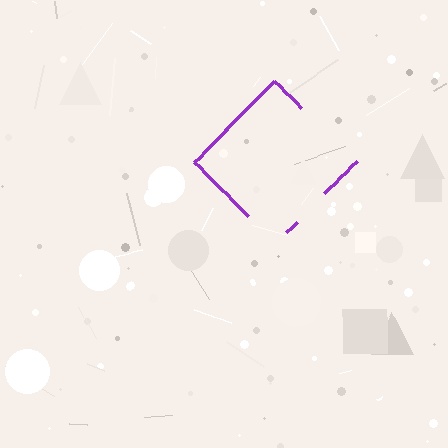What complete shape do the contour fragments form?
The contour fragments form a diamond.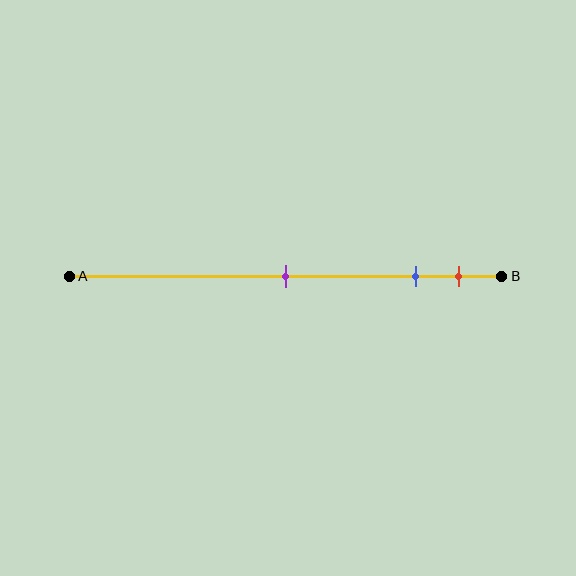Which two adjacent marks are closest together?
The blue and red marks are the closest adjacent pair.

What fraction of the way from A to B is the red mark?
The red mark is approximately 90% (0.9) of the way from A to B.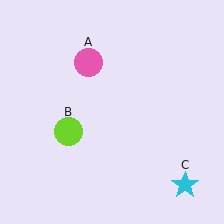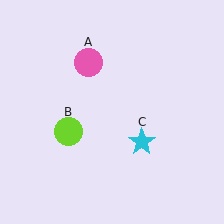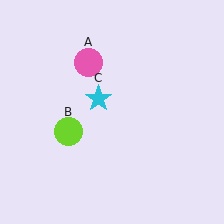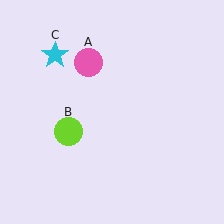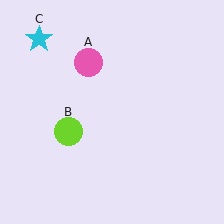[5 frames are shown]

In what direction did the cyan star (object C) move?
The cyan star (object C) moved up and to the left.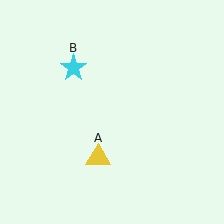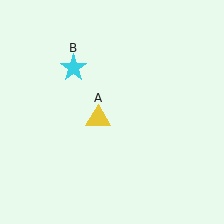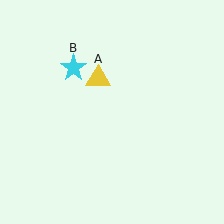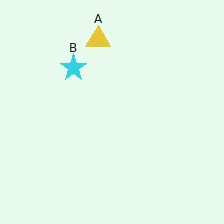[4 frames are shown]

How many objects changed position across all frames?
1 object changed position: yellow triangle (object A).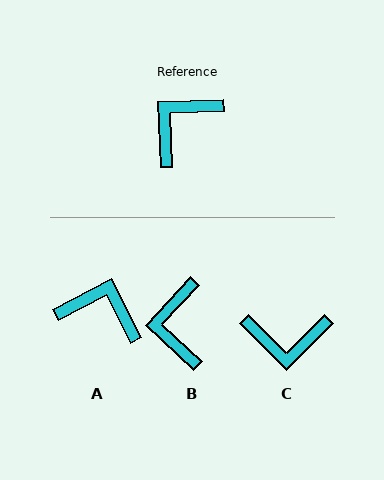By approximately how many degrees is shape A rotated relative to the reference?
Approximately 65 degrees clockwise.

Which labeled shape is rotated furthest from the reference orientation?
C, about 133 degrees away.